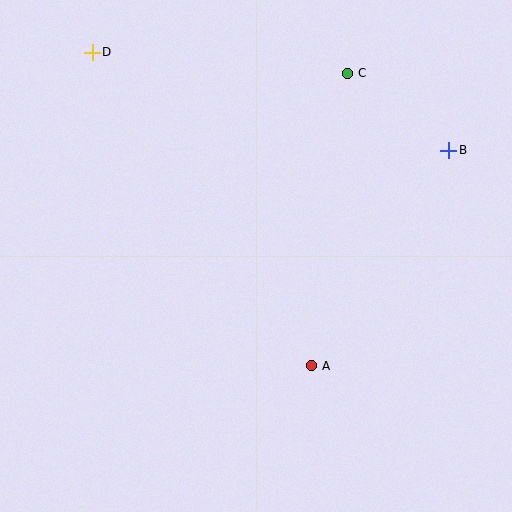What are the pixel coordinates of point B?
Point B is at (449, 150).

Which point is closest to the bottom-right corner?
Point A is closest to the bottom-right corner.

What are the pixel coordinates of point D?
Point D is at (92, 52).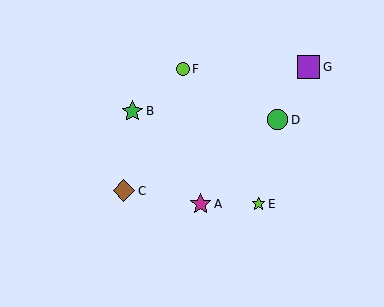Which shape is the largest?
The purple square (labeled G) is the largest.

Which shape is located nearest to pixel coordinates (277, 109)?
The green circle (labeled D) at (278, 120) is nearest to that location.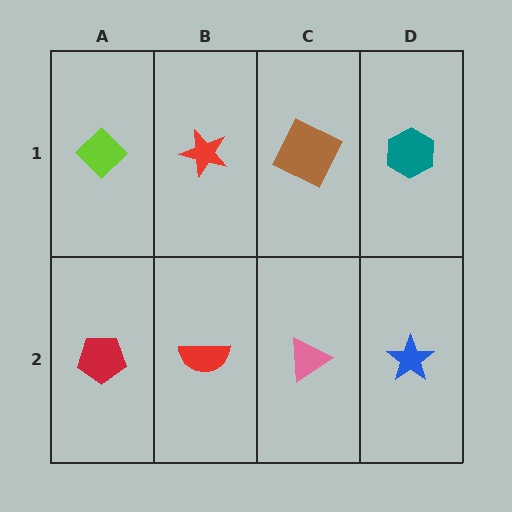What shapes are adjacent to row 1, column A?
A red pentagon (row 2, column A), a red star (row 1, column B).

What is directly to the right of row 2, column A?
A red semicircle.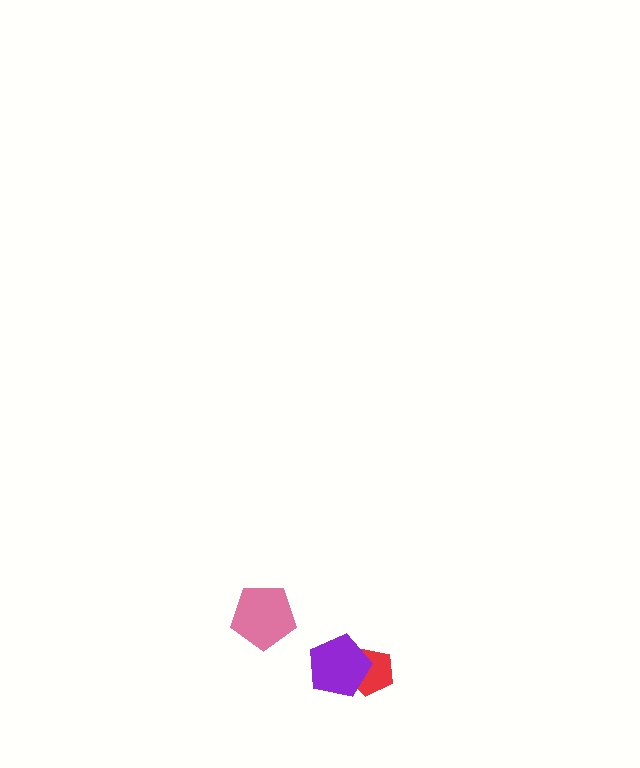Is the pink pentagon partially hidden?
No, no other shape covers it.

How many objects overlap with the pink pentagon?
0 objects overlap with the pink pentagon.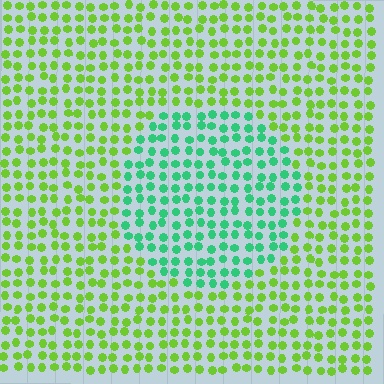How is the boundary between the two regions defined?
The boundary is defined purely by a slight shift in hue (about 54 degrees). Spacing, size, and orientation are identical on both sides.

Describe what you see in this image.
The image is filled with small lime elements in a uniform arrangement. A circle-shaped region is visible where the elements are tinted to a slightly different hue, forming a subtle color boundary.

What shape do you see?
I see a circle.